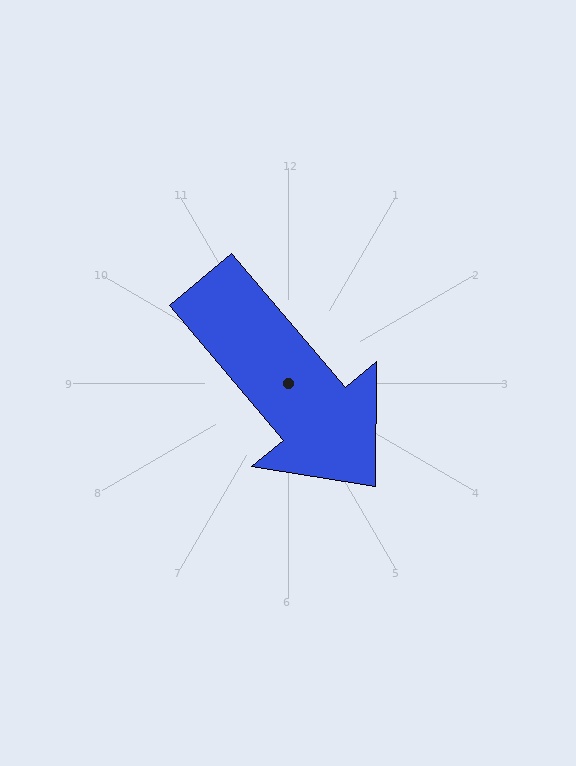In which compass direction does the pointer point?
Southeast.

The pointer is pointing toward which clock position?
Roughly 5 o'clock.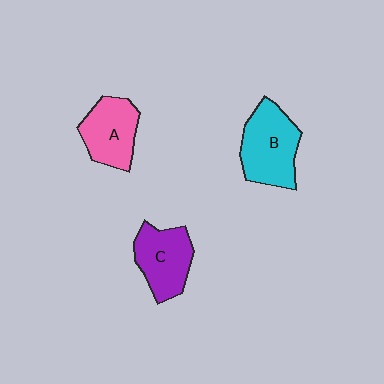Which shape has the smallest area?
Shape A (pink).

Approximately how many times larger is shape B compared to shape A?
Approximately 1.2 times.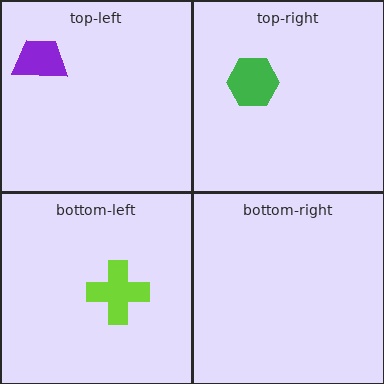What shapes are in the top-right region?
The green hexagon.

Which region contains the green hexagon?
The top-right region.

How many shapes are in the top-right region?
1.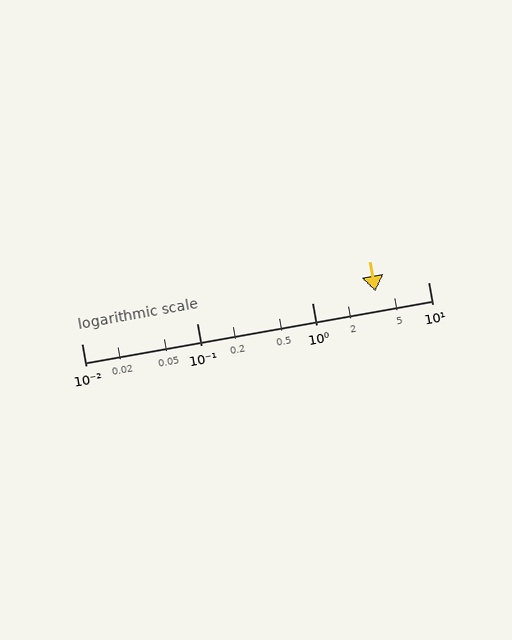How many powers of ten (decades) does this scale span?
The scale spans 3 decades, from 0.01 to 10.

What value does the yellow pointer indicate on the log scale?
The pointer indicates approximately 3.5.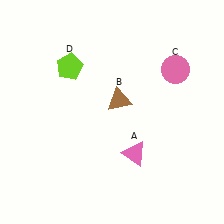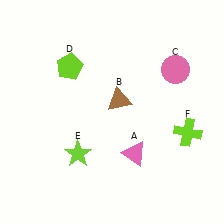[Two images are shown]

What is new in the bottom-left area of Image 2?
A lime star (E) was added in the bottom-left area of Image 2.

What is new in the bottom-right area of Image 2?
A lime cross (F) was added in the bottom-right area of Image 2.